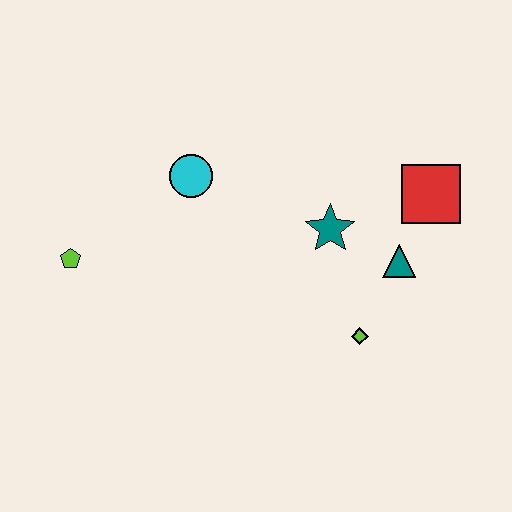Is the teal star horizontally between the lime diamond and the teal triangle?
No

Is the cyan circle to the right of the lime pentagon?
Yes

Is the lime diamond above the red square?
No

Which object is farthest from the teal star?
The lime pentagon is farthest from the teal star.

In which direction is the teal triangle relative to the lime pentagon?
The teal triangle is to the right of the lime pentagon.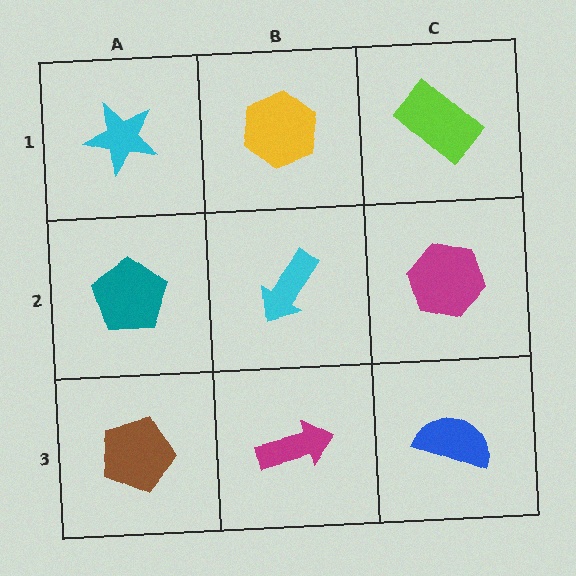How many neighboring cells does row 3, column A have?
2.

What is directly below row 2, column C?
A blue semicircle.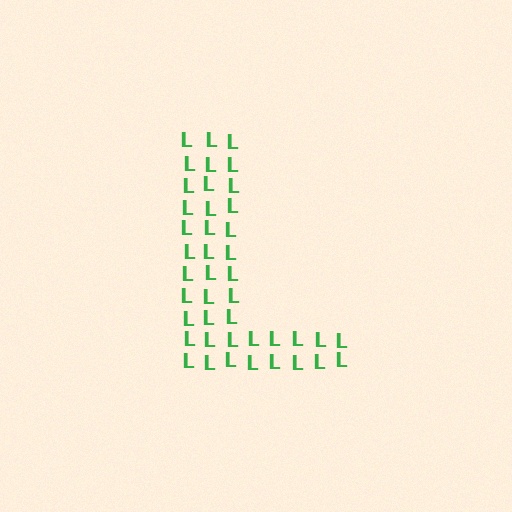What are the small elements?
The small elements are letter L's.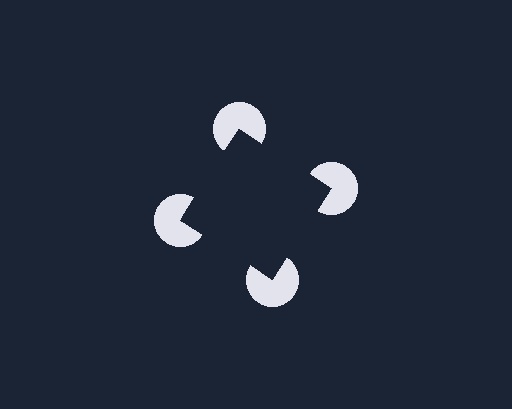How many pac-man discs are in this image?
There are 4 — one at each vertex of the illusory square.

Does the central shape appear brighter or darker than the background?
It typically appears slightly darker than the background, even though no actual brightness change is drawn.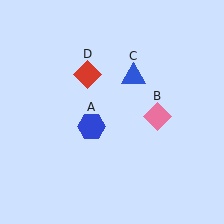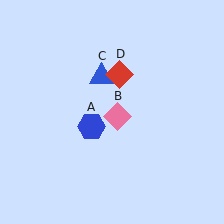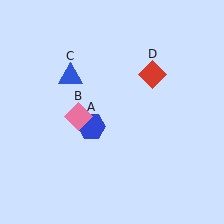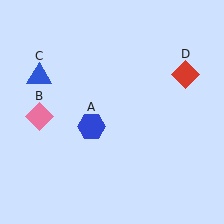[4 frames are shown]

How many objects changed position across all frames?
3 objects changed position: pink diamond (object B), blue triangle (object C), red diamond (object D).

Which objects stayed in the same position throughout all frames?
Blue hexagon (object A) remained stationary.